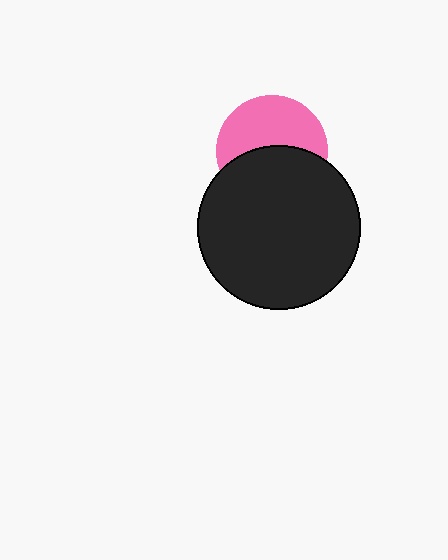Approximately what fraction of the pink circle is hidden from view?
Roughly 49% of the pink circle is hidden behind the black circle.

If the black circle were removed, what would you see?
You would see the complete pink circle.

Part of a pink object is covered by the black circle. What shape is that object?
It is a circle.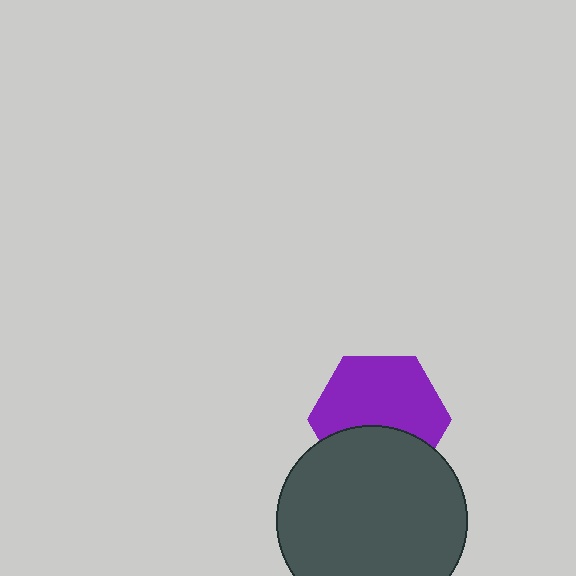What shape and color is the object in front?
The object in front is a dark gray circle.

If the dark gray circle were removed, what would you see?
You would see the complete purple hexagon.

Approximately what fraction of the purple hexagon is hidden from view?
Roughly 37% of the purple hexagon is hidden behind the dark gray circle.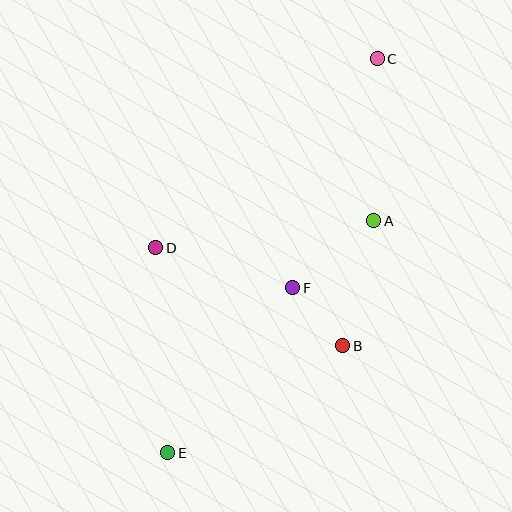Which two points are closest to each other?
Points B and F are closest to each other.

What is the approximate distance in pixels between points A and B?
The distance between A and B is approximately 128 pixels.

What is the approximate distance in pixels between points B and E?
The distance between B and E is approximately 205 pixels.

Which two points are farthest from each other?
Points C and E are farthest from each other.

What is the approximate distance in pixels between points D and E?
The distance between D and E is approximately 206 pixels.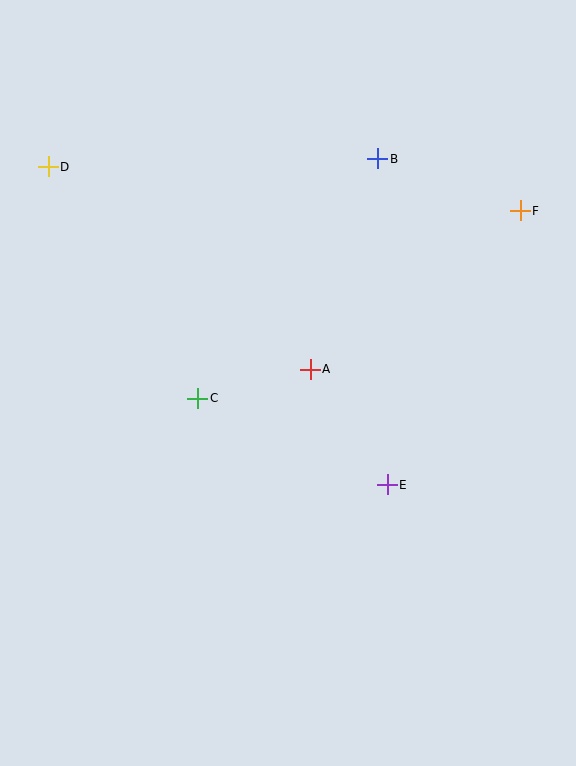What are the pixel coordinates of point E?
Point E is at (387, 485).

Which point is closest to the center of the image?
Point A at (310, 369) is closest to the center.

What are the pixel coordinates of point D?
Point D is at (48, 167).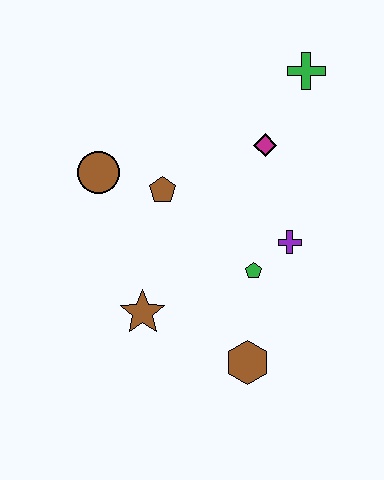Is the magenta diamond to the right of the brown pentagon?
Yes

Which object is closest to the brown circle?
The brown pentagon is closest to the brown circle.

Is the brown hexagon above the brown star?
No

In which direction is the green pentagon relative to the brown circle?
The green pentagon is to the right of the brown circle.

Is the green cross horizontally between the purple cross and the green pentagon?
No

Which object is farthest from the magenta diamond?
The brown hexagon is farthest from the magenta diamond.